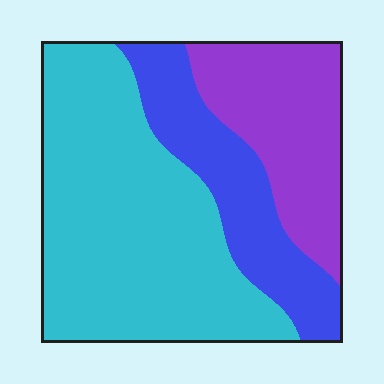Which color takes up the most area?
Cyan, at roughly 55%.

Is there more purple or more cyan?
Cyan.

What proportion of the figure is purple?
Purple takes up about one quarter (1/4) of the figure.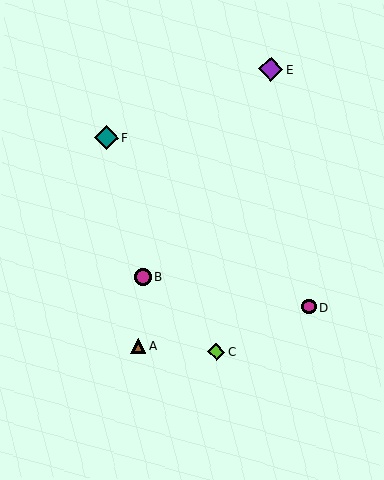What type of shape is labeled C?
Shape C is a lime diamond.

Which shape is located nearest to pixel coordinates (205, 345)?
The lime diamond (labeled C) at (216, 352) is nearest to that location.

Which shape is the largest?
The purple diamond (labeled E) is the largest.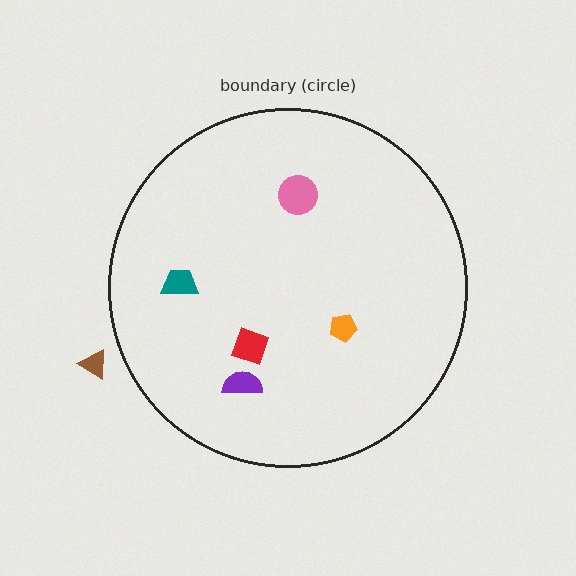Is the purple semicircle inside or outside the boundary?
Inside.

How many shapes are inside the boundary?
5 inside, 1 outside.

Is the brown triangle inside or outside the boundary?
Outside.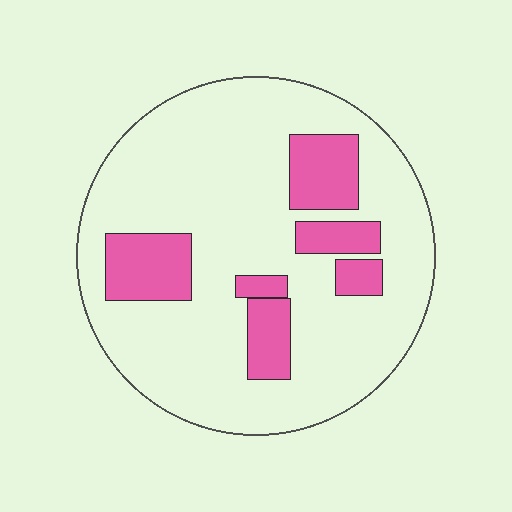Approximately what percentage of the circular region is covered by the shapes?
Approximately 20%.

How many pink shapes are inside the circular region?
6.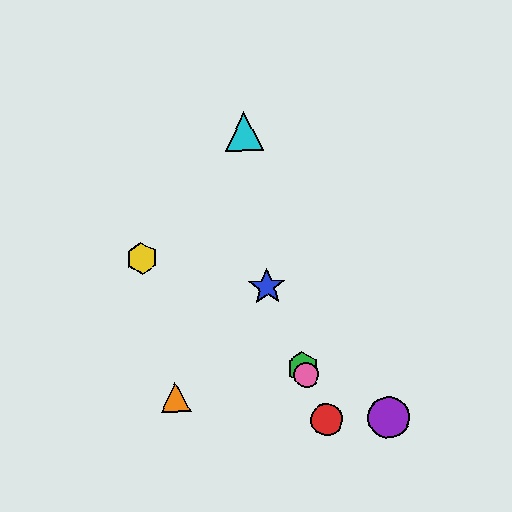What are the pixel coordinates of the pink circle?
The pink circle is at (306, 375).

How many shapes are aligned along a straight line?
4 shapes (the red circle, the blue star, the green hexagon, the pink circle) are aligned along a straight line.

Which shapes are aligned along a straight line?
The red circle, the blue star, the green hexagon, the pink circle are aligned along a straight line.